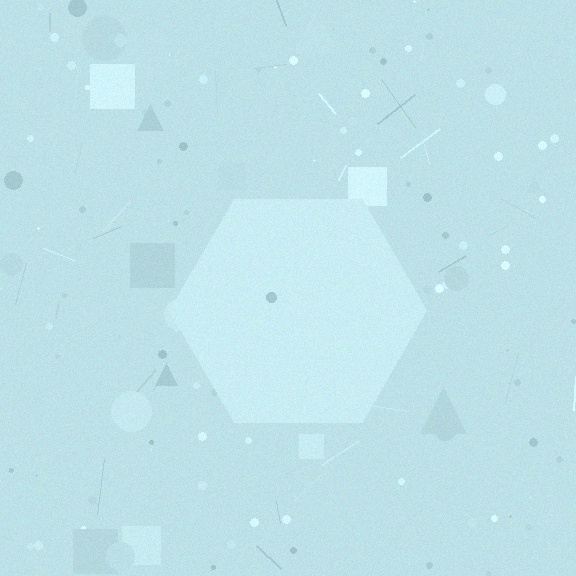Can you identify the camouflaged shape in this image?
The camouflaged shape is a hexagon.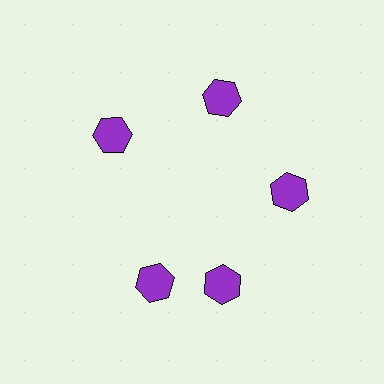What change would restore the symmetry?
The symmetry would be restored by rotating it back into even spacing with its neighbors so that all 5 hexagons sit at equal angles and equal distance from the center.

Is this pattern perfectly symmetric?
No. The 5 purple hexagons are arranged in a ring, but one element near the 8 o'clock position is rotated out of alignment along the ring, breaking the 5-fold rotational symmetry.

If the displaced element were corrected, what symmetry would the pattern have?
It would have 5-fold rotational symmetry — the pattern would map onto itself every 72 degrees.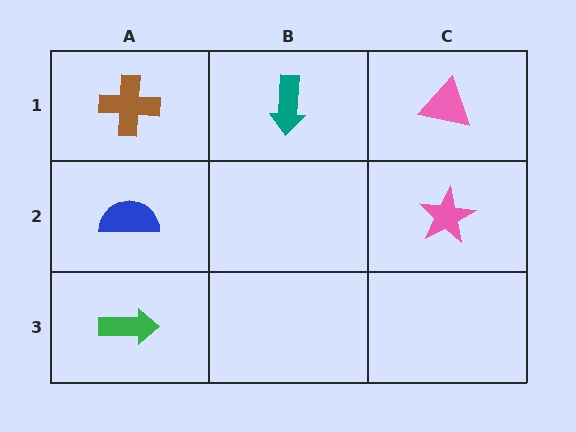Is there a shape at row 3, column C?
No, that cell is empty.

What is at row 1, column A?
A brown cross.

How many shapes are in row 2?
2 shapes.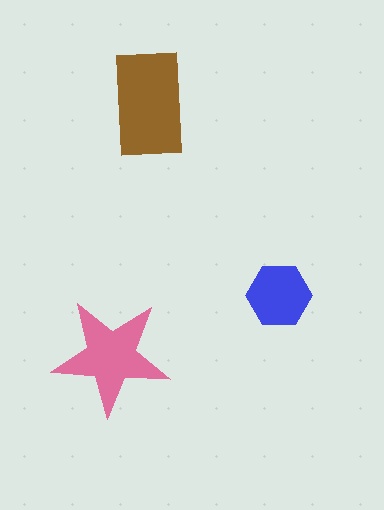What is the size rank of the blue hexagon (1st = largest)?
3rd.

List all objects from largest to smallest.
The brown rectangle, the pink star, the blue hexagon.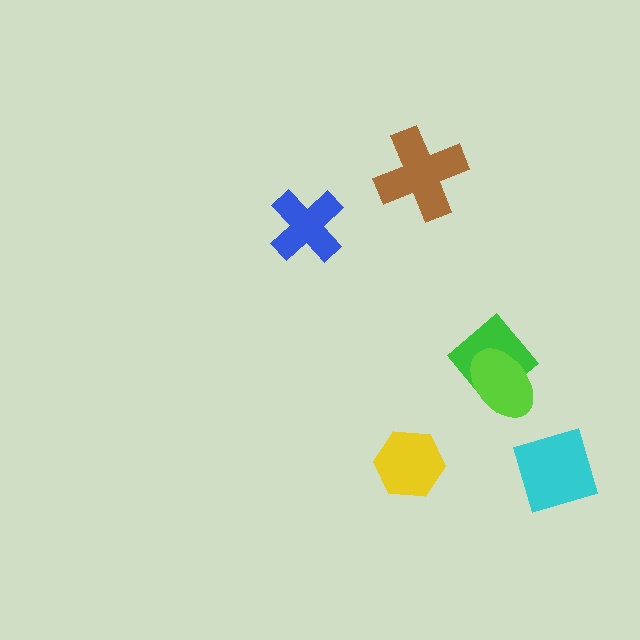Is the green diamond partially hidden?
Yes, it is partially covered by another shape.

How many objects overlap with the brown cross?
0 objects overlap with the brown cross.